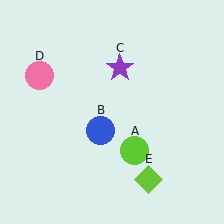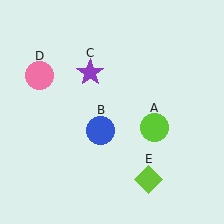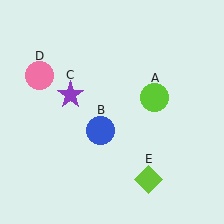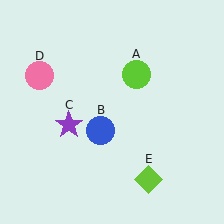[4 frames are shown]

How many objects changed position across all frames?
2 objects changed position: lime circle (object A), purple star (object C).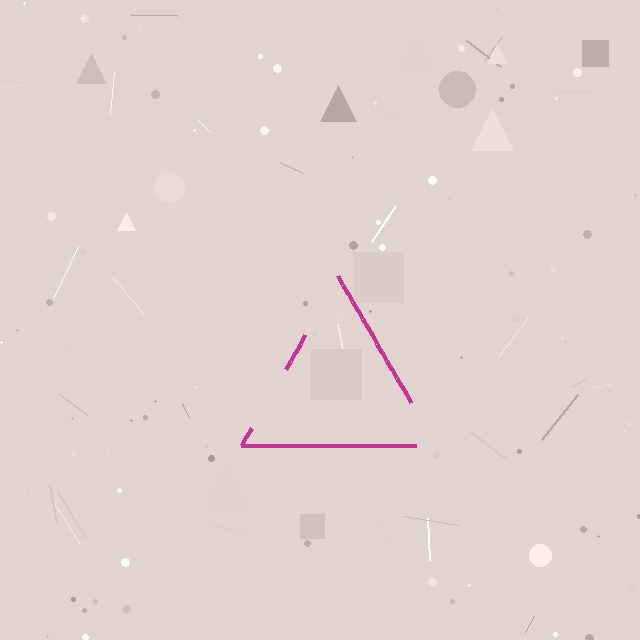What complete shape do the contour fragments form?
The contour fragments form a triangle.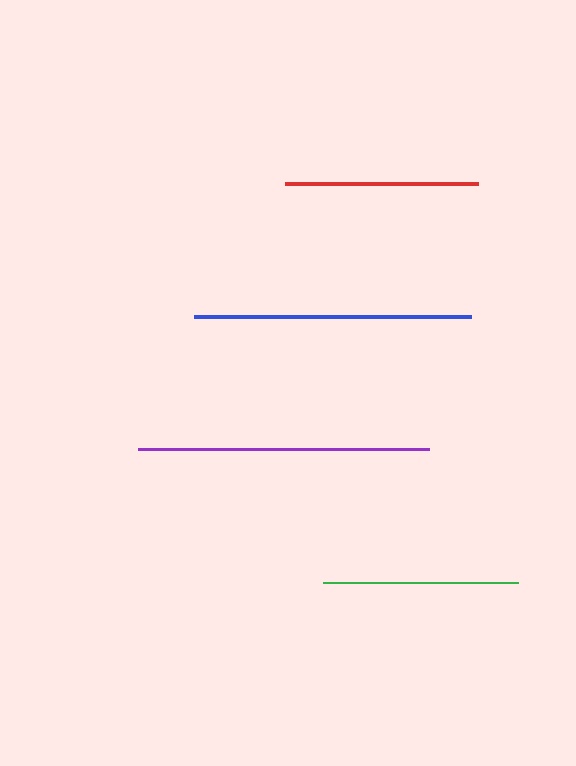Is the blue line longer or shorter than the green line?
The blue line is longer than the green line.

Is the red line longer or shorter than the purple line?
The purple line is longer than the red line.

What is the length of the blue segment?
The blue segment is approximately 276 pixels long.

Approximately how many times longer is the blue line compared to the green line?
The blue line is approximately 1.4 times the length of the green line.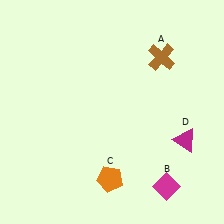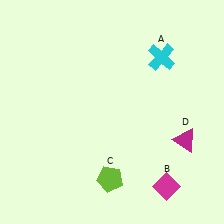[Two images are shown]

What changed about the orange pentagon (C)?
In Image 1, C is orange. In Image 2, it changed to lime.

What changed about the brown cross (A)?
In Image 1, A is brown. In Image 2, it changed to cyan.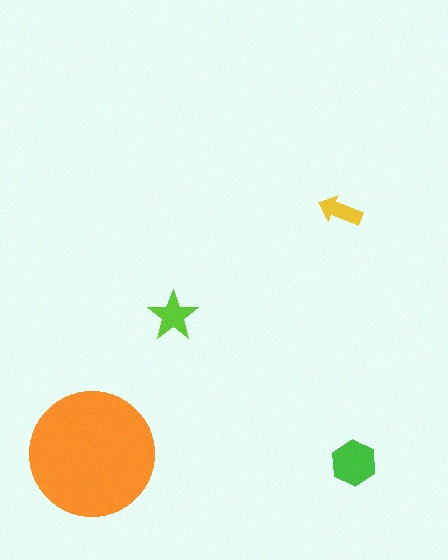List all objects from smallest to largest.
The yellow arrow, the lime star, the green hexagon, the orange circle.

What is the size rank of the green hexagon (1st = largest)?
2nd.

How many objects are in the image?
There are 4 objects in the image.